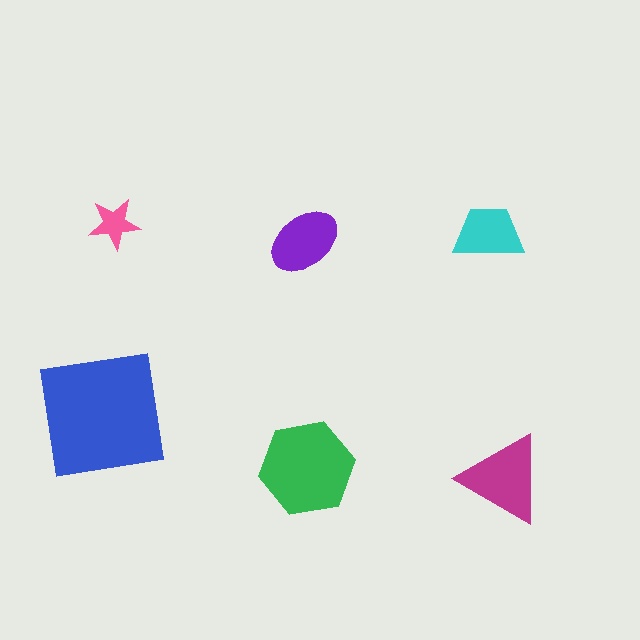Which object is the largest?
The blue square.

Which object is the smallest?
The pink star.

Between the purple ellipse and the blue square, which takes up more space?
The blue square.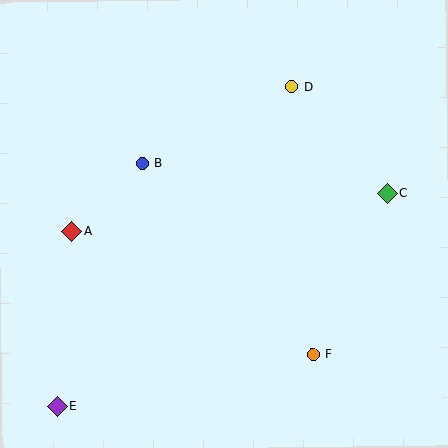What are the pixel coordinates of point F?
Point F is at (313, 354).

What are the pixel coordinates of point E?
Point E is at (58, 406).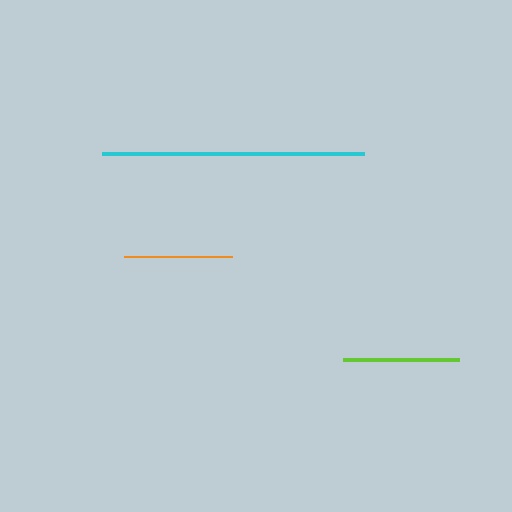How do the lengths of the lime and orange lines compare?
The lime and orange lines are approximately the same length.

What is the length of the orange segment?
The orange segment is approximately 108 pixels long.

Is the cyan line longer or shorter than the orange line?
The cyan line is longer than the orange line.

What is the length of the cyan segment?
The cyan segment is approximately 262 pixels long.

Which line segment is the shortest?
The orange line is the shortest at approximately 108 pixels.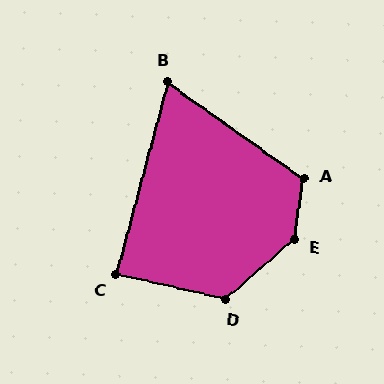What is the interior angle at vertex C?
Approximately 88 degrees (approximately right).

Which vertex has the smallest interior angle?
B, at approximately 70 degrees.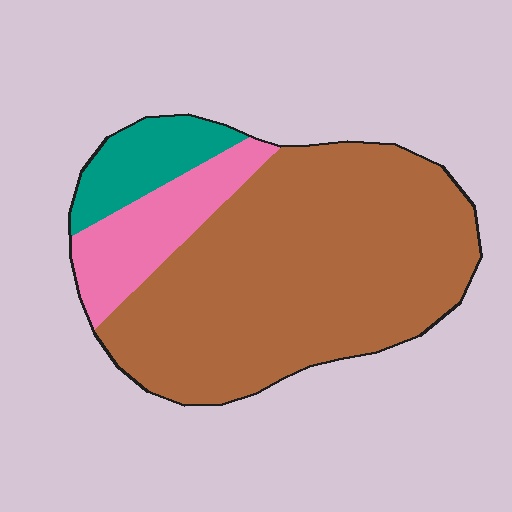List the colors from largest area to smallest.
From largest to smallest: brown, pink, teal.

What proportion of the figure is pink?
Pink takes up about one sixth (1/6) of the figure.